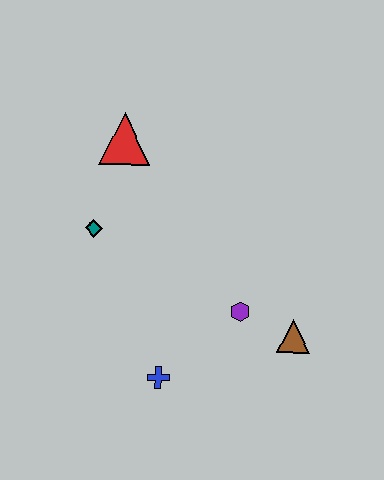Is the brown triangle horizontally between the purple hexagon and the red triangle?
No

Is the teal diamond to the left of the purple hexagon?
Yes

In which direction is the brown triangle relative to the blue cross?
The brown triangle is to the right of the blue cross.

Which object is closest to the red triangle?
The teal diamond is closest to the red triangle.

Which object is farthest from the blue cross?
The red triangle is farthest from the blue cross.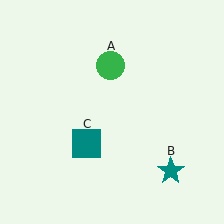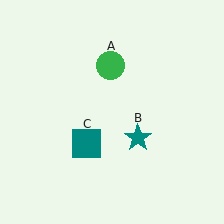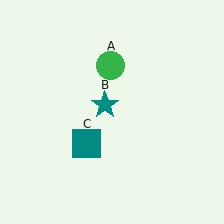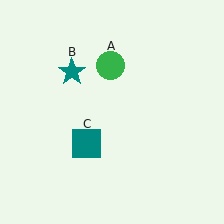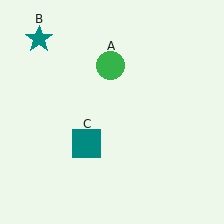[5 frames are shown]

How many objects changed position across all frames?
1 object changed position: teal star (object B).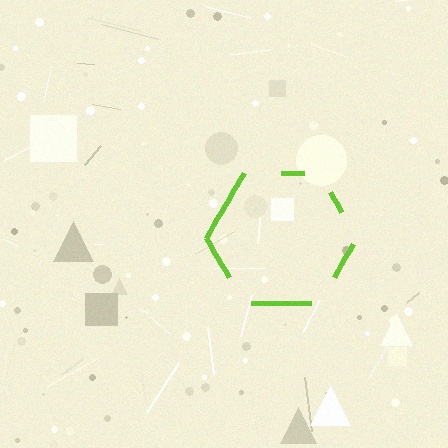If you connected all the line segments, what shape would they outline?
They would outline a hexagon.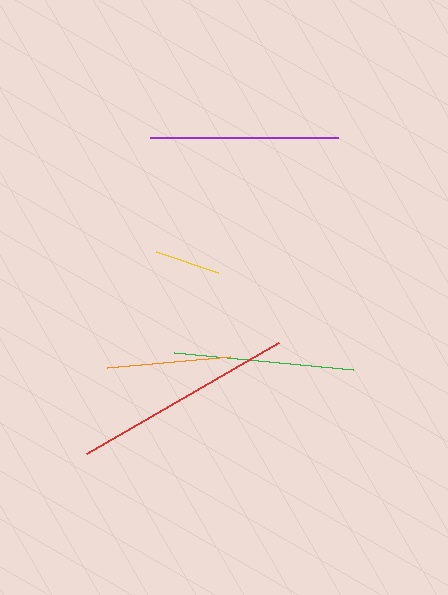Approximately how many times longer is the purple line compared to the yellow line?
The purple line is approximately 2.9 times the length of the yellow line.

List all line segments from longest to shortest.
From longest to shortest: red, purple, green, orange, yellow.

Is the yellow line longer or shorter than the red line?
The red line is longer than the yellow line.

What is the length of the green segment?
The green segment is approximately 179 pixels long.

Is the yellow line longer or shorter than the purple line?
The purple line is longer than the yellow line.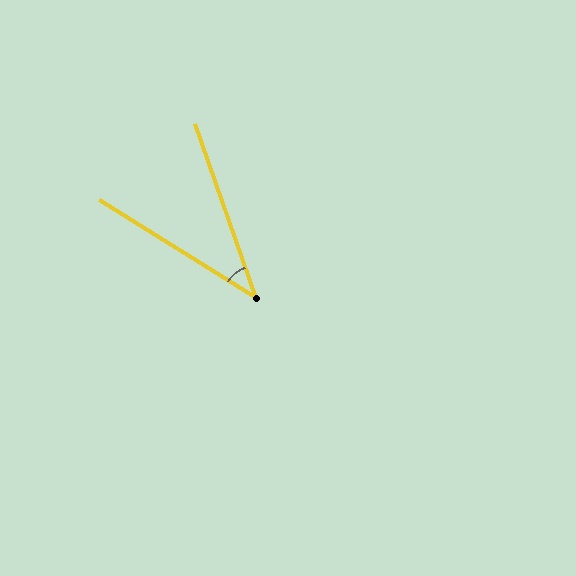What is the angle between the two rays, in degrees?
Approximately 39 degrees.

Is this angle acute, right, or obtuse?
It is acute.